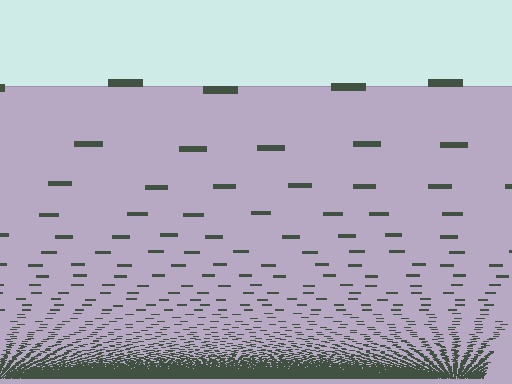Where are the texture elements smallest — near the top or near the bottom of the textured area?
Near the bottom.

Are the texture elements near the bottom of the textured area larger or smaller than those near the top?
Smaller. The gradient is inverted — elements near the bottom are smaller and denser.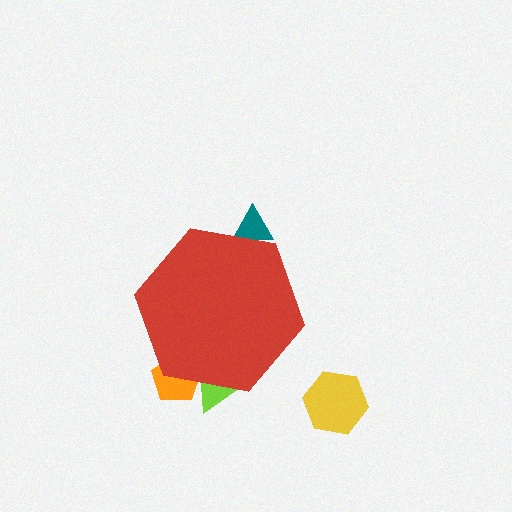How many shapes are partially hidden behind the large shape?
3 shapes are partially hidden.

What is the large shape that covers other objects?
A red hexagon.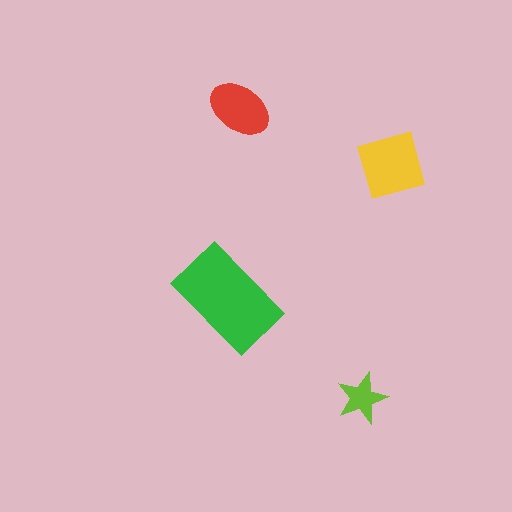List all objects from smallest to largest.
The lime star, the red ellipse, the yellow diamond, the green rectangle.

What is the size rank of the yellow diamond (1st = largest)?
2nd.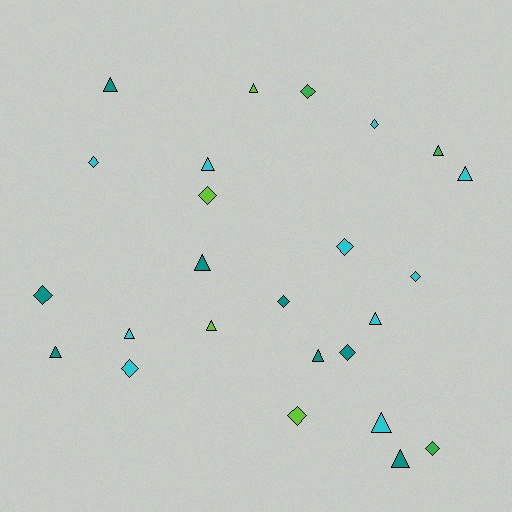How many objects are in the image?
There are 25 objects.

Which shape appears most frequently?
Triangle, with 13 objects.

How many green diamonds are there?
There are 2 green diamonds.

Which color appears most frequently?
Cyan, with 10 objects.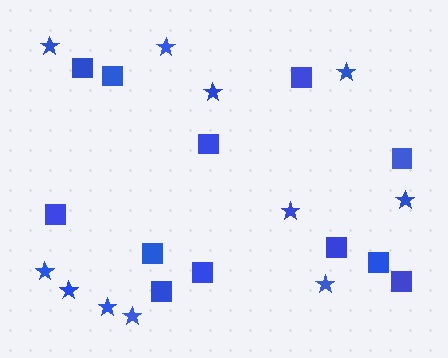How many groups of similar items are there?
There are 2 groups: one group of stars (11) and one group of squares (12).